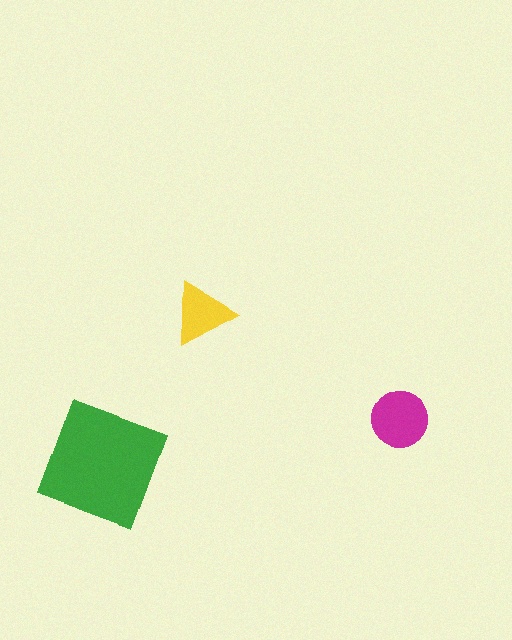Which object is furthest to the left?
The green square is leftmost.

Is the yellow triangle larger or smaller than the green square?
Smaller.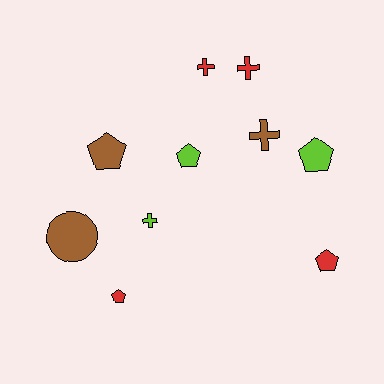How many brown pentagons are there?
There is 1 brown pentagon.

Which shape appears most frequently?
Pentagon, with 5 objects.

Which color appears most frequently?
Red, with 4 objects.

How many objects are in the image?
There are 10 objects.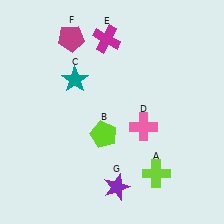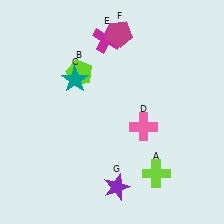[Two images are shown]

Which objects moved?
The objects that moved are: the lime pentagon (B), the magenta pentagon (F).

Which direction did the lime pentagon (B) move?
The lime pentagon (B) moved up.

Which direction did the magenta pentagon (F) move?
The magenta pentagon (F) moved right.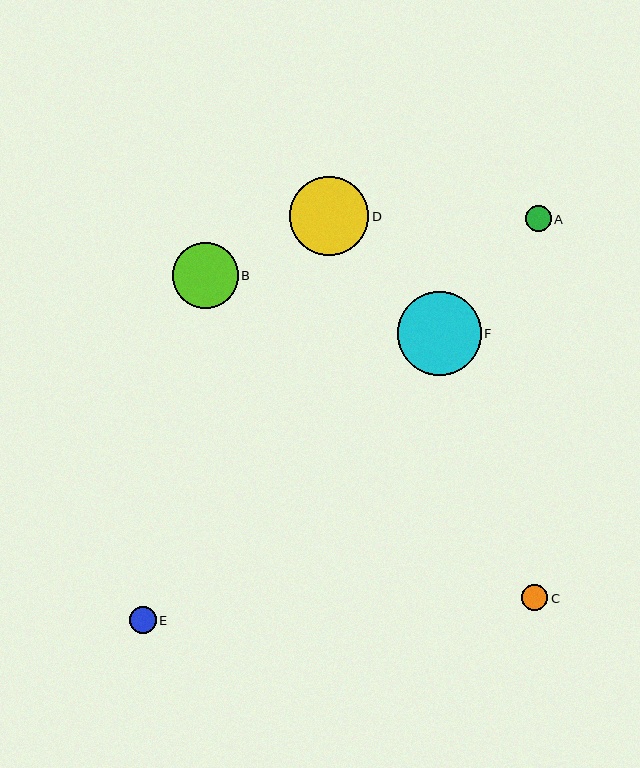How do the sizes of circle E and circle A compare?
Circle E and circle A are approximately the same size.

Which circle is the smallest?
Circle C is the smallest with a size of approximately 26 pixels.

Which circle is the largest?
Circle F is the largest with a size of approximately 84 pixels.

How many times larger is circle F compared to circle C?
Circle F is approximately 3.2 times the size of circle C.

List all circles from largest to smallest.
From largest to smallest: F, D, B, E, A, C.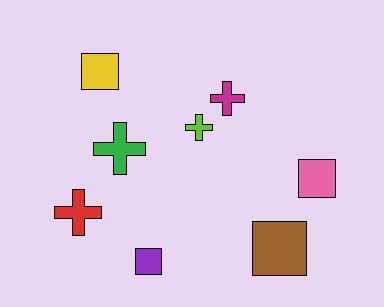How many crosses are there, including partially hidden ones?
There are 4 crosses.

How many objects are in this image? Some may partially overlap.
There are 8 objects.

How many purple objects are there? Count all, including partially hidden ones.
There is 1 purple object.